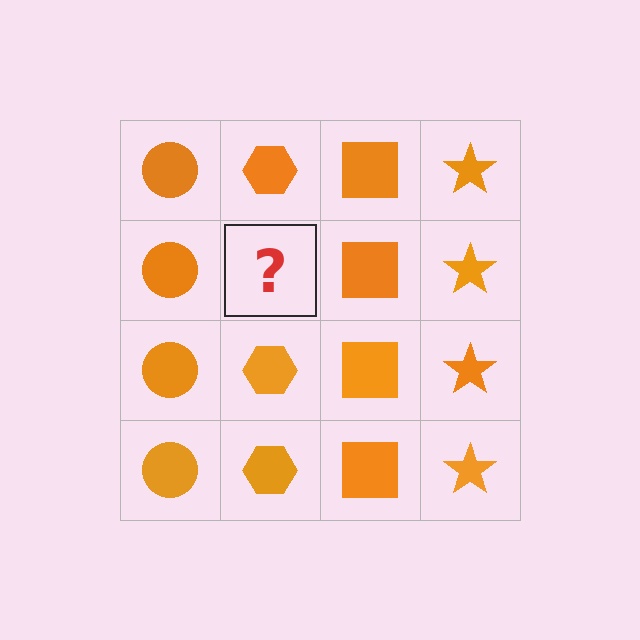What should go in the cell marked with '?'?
The missing cell should contain an orange hexagon.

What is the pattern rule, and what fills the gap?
The rule is that each column has a consistent shape. The gap should be filled with an orange hexagon.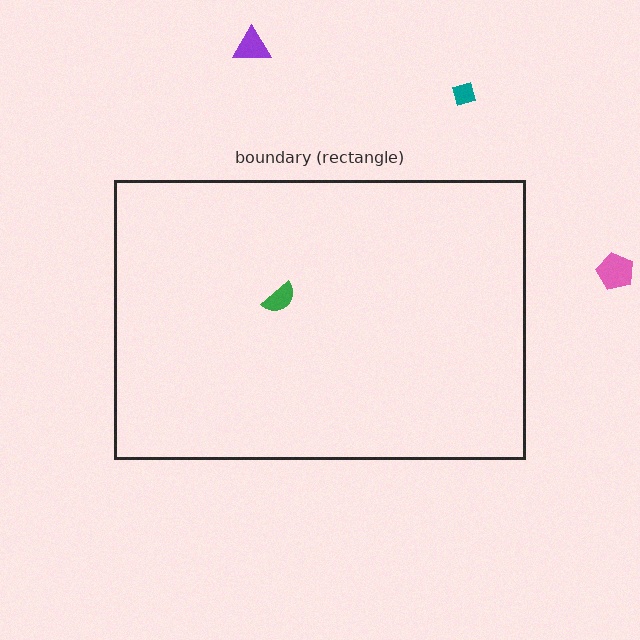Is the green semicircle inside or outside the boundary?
Inside.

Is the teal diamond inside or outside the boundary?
Outside.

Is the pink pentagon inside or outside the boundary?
Outside.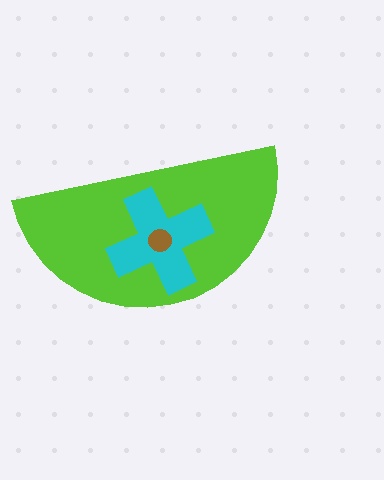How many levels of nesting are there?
3.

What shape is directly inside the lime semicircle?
The cyan cross.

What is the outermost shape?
The lime semicircle.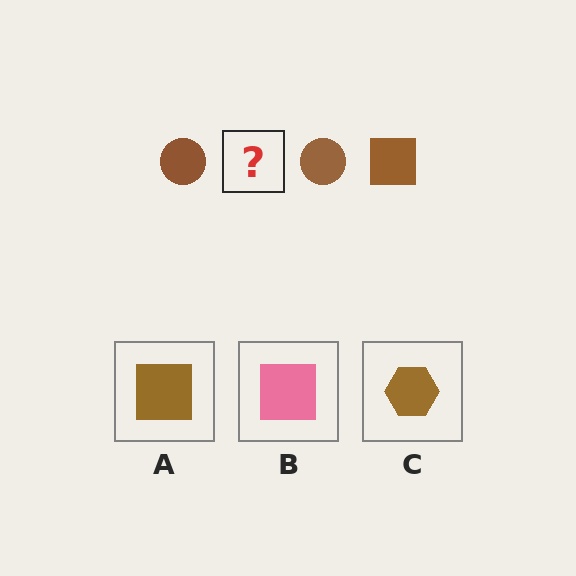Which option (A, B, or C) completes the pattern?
A.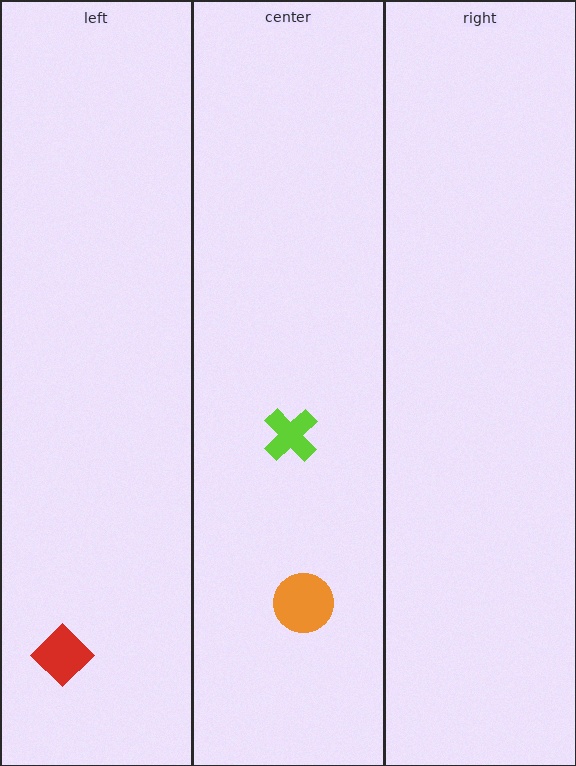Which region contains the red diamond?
The left region.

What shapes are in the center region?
The orange circle, the lime cross.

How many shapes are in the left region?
1.